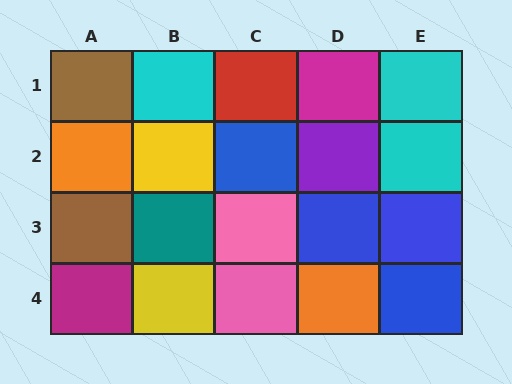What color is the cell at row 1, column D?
Magenta.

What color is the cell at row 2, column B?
Yellow.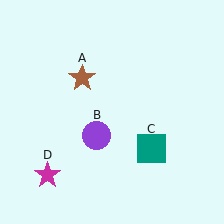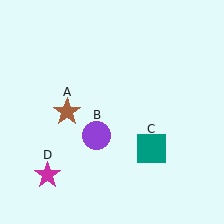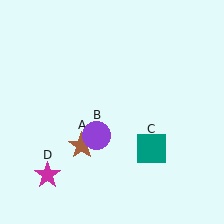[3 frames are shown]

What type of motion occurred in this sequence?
The brown star (object A) rotated counterclockwise around the center of the scene.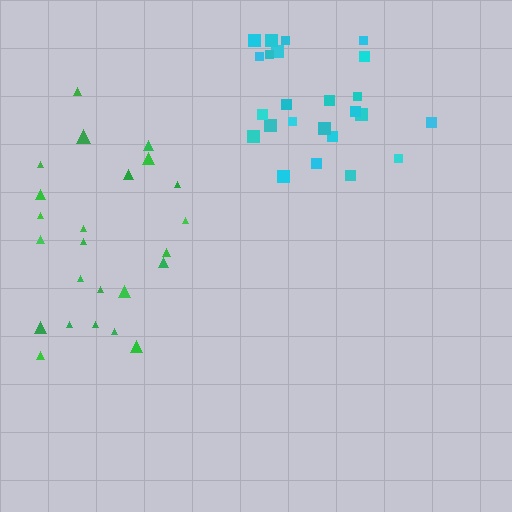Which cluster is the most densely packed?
Cyan.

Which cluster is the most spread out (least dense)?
Green.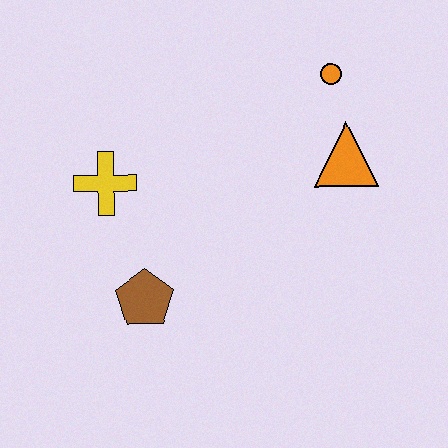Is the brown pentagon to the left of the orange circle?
Yes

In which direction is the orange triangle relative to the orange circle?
The orange triangle is below the orange circle.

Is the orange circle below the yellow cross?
No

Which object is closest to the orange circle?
The orange triangle is closest to the orange circle.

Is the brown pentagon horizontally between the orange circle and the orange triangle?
No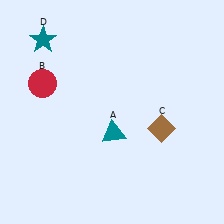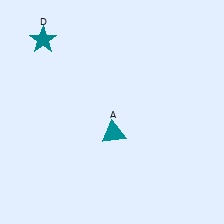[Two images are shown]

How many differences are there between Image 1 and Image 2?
There are 2 differences between the two images.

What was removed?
The brown diamond (C), the red circle (B) were removed in Image 2.